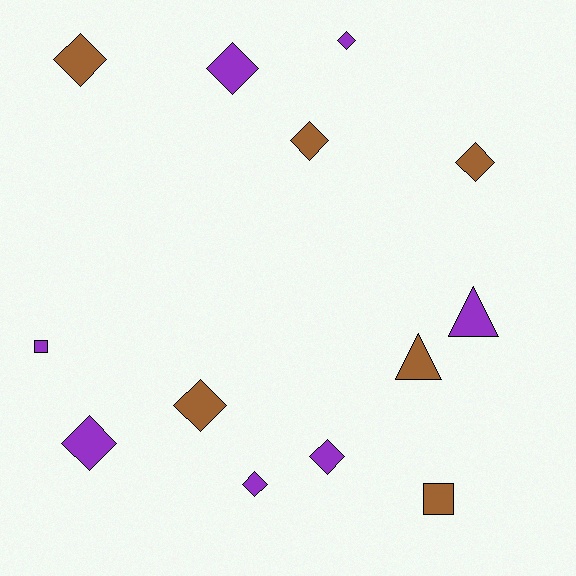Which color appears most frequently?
Purple, with 7 objects.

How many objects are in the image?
There are 13 objects.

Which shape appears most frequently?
Diamond, with 9 objects.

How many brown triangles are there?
There is 1 brown triangle.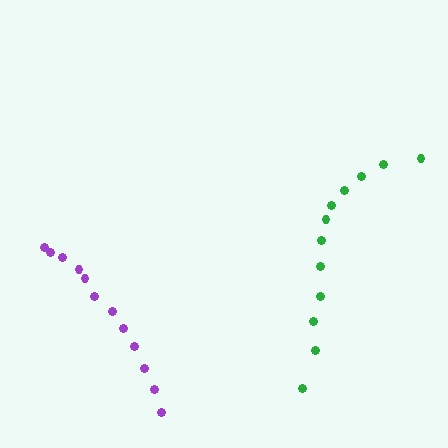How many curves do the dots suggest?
There are 2 distinct paths.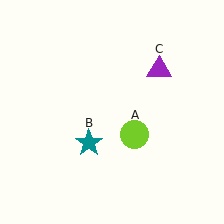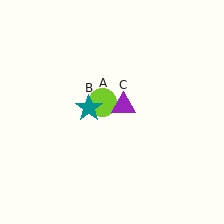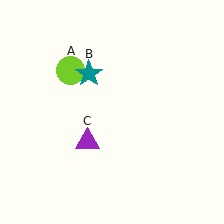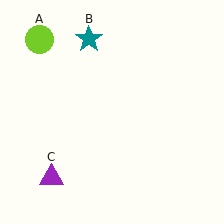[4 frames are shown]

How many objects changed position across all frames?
3 objects changed position: lime circle (object A), teal star (object B), purple triangle (object C).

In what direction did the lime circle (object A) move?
The lime circle (object A) moved up and to the left.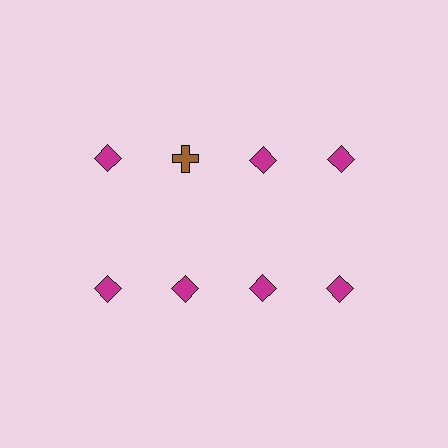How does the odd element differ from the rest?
It differs in both color (brown instead of magenta) and shape (cross instead of diamond).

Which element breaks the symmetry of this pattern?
The brown cross in the top row, second from left column breaks the symmetry. All other shapes are magenta diamonds.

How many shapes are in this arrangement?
There are 8 shapes arranged in a grid pattern.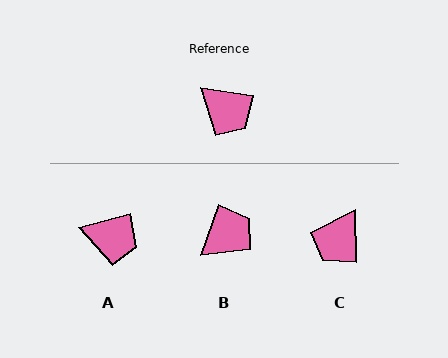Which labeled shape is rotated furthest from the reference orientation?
C, about 80 degrees away.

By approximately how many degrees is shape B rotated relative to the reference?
Approximately 80 degrees counter-clockwise.